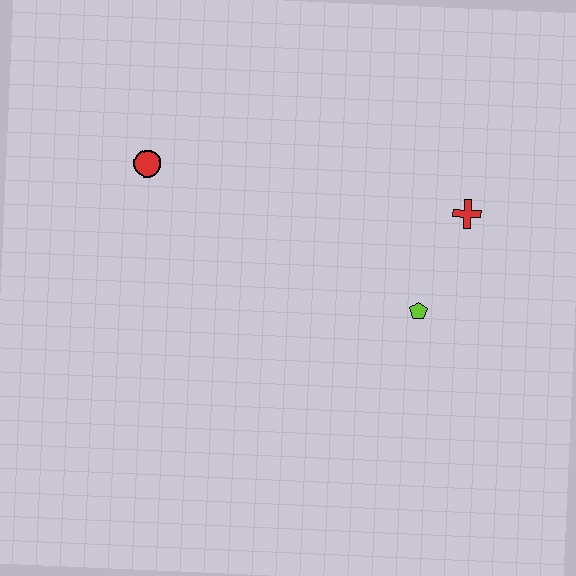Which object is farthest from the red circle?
The red cross is farthest from the red circle.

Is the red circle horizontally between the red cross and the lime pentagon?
No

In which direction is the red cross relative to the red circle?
The red cross is to the right of the red circle.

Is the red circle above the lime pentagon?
Yes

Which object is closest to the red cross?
The lime pentagon is closest to the red cross.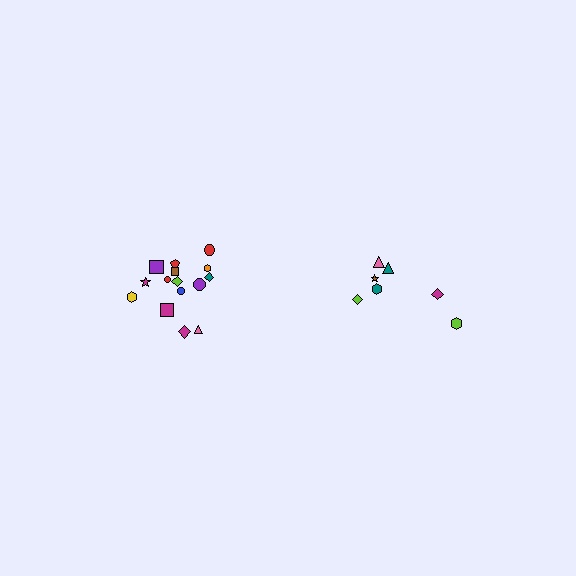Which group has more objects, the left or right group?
The left group.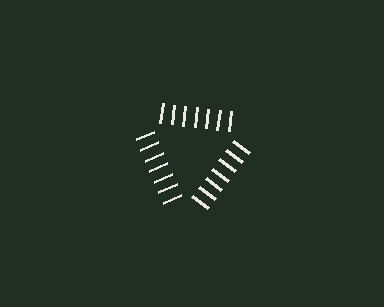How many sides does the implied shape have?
3 sides — the line-ends trace a triangle.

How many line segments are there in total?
21 — 7 along each of the 3 edges.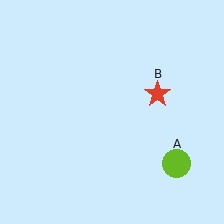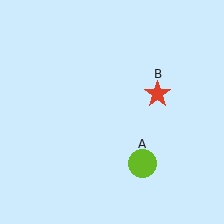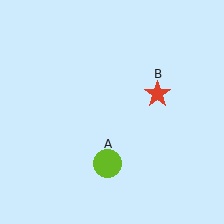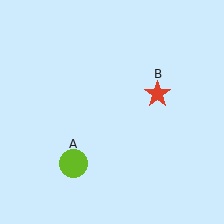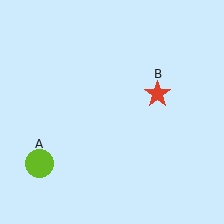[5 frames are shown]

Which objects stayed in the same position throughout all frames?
Red star (object B) remained stationary.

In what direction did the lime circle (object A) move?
The lime circle (object A) moved left.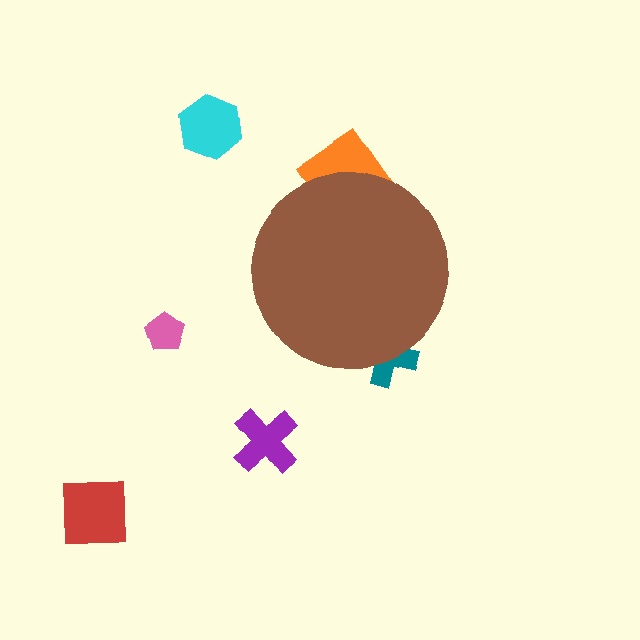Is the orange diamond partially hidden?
Yes, the orange diamond is partially hidden behind the brown circle.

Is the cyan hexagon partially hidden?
No, the cyan hexagon is fully visible.